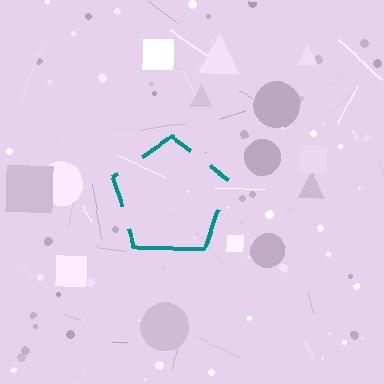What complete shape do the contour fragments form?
The contour fragments form a pentagon.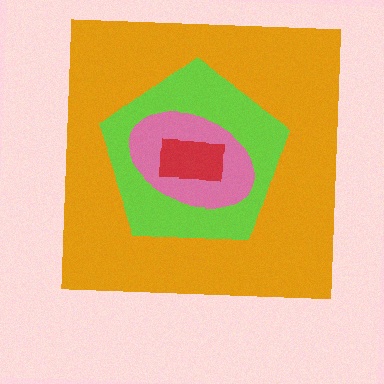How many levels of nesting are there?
4.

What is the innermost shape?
The red rectangle.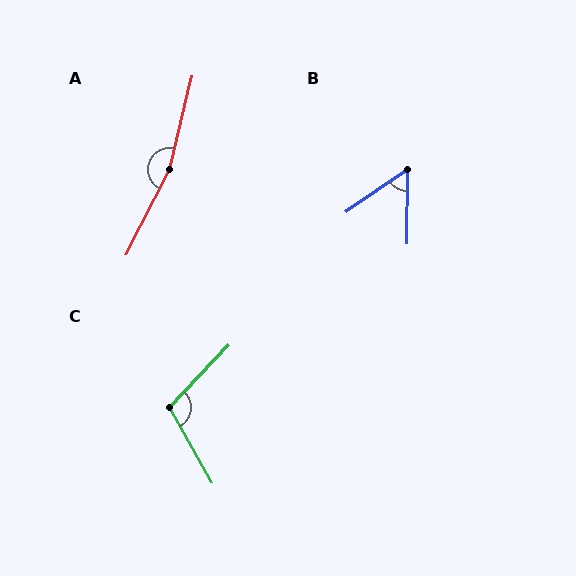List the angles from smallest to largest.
B (55°), C (107°), A (167°).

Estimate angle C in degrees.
Approximately 107 degrees.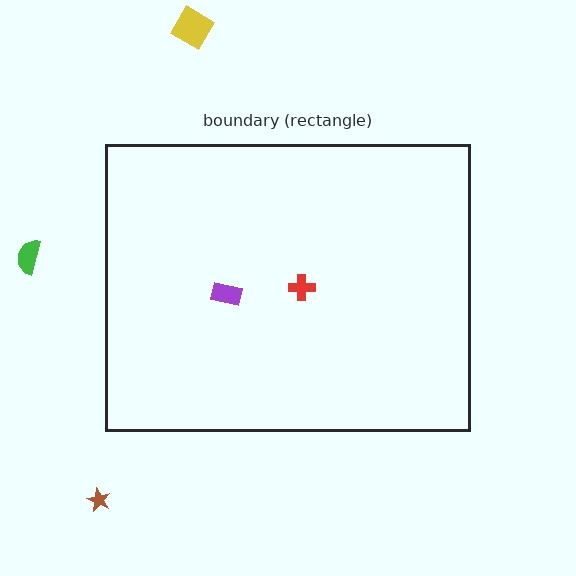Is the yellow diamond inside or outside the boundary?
Outside.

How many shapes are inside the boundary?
2 inside, 3 outside.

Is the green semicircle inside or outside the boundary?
Outside.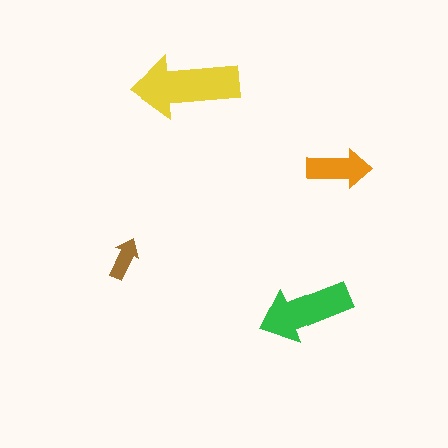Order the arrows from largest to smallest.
the yellow one, the green one, the orange one, the brown one.